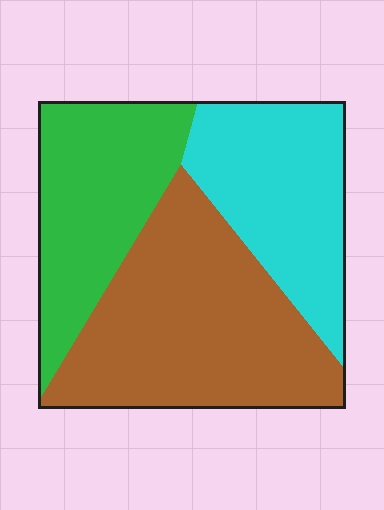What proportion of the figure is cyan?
Cyan takes up about one quarter (1/4) of the figure.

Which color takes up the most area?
Brown, at roughly 45%.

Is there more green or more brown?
Brown.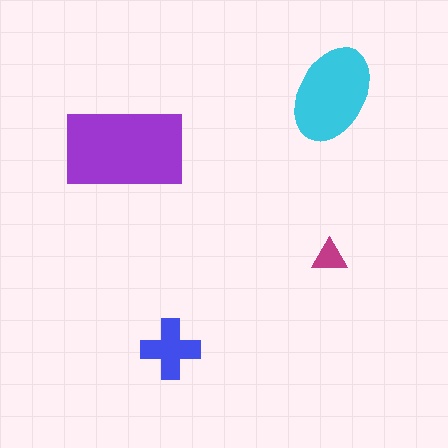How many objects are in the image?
There are 4 objects in the image.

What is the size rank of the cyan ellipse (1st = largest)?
2nd.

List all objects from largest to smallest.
The purple rectangle, the cyan ellipse, the blue cross, the magenta triangle.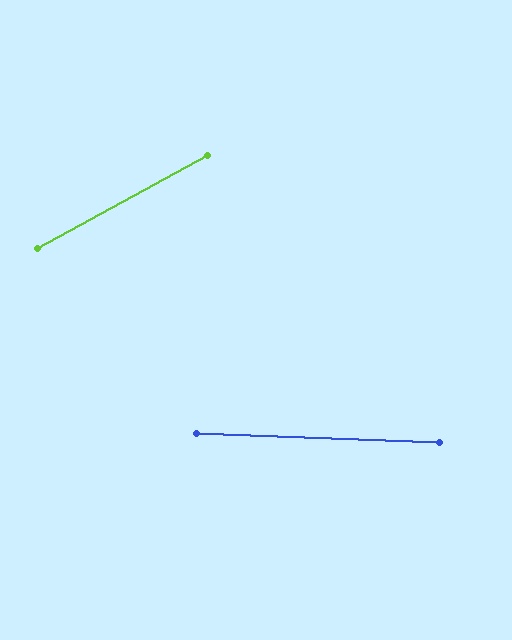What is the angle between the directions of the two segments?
Approximately 31 degrees.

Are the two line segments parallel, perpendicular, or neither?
Neither parallel nor perpendicular — they differ by about 31°.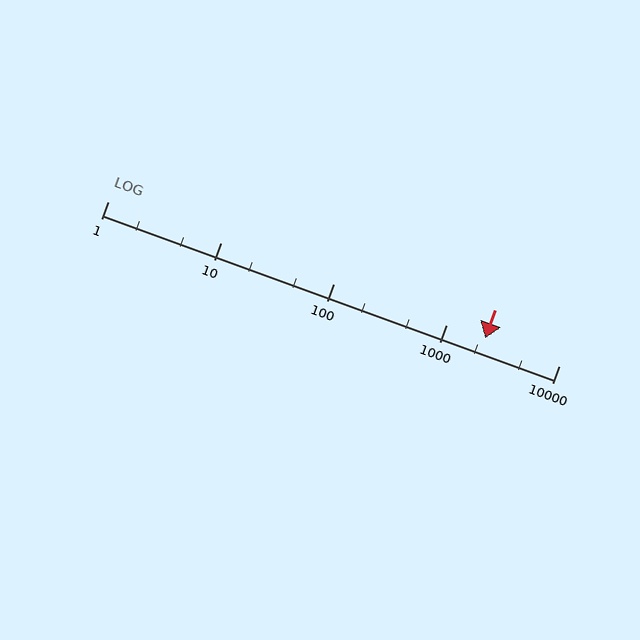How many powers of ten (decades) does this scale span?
The scale spans 4 decades, from 1 to 10000.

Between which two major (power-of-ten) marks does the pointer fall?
The pointer is between 1000 and 10000.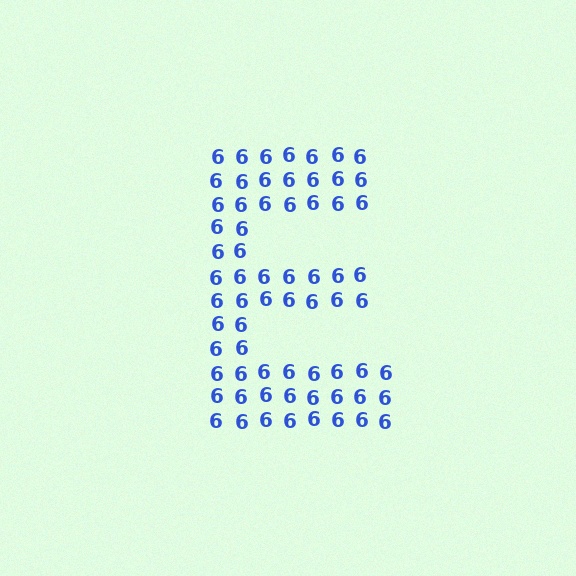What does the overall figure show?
The overall figure shows the letter E.